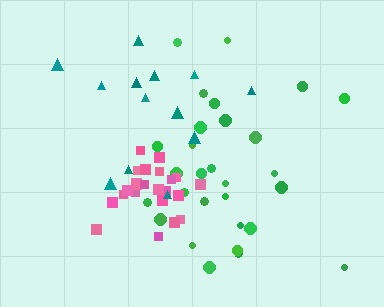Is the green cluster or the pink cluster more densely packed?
Pink.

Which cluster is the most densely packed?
Pink.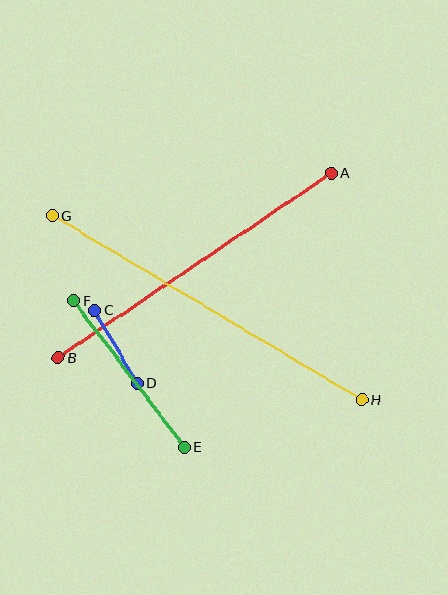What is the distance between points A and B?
The distance is approximately 330 pixels.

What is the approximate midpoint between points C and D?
The midpoint is at approximately (116, 347) pixels.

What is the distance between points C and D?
The distance is approximately 85 pixels.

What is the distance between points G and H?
The distance is approximately 360 pixels.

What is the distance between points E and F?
The distance is approximately 184 pixels.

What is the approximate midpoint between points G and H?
The midpoint is at approximately (207, 308) pixels.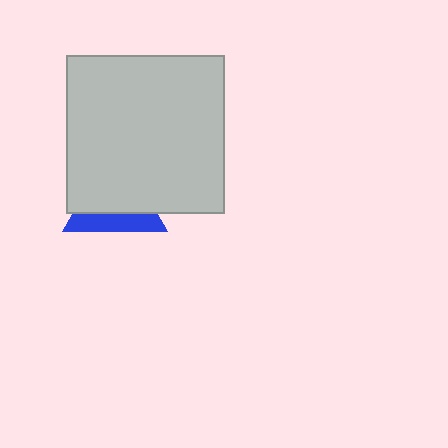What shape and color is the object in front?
The object in front is a light gray square.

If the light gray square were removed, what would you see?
You would see the complete blue triangle.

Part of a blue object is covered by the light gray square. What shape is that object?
It is a triangle.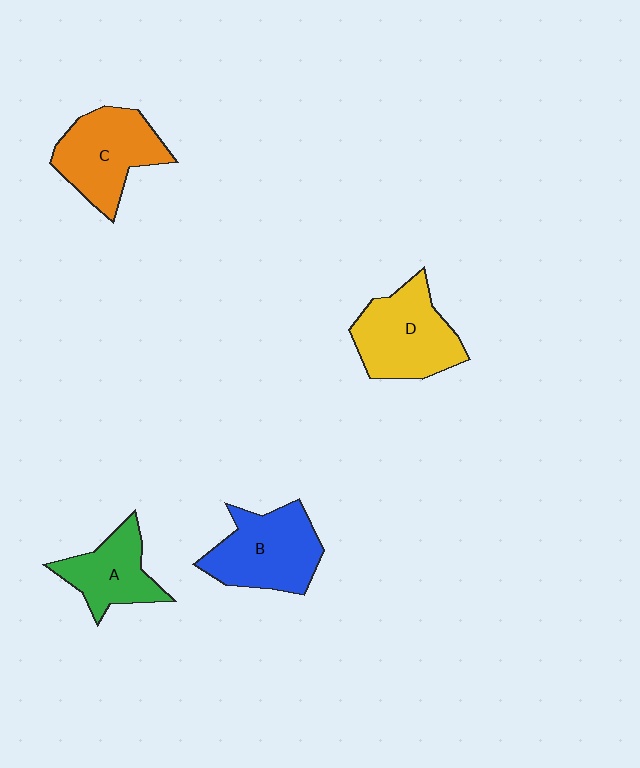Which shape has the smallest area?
Shape A (green).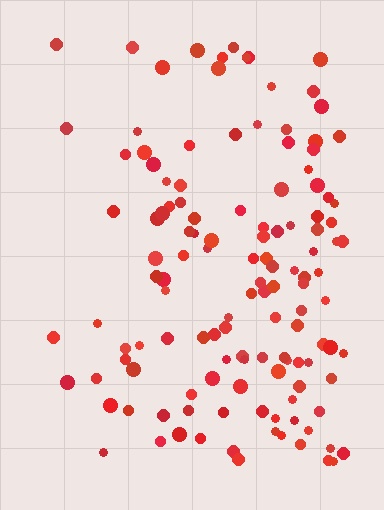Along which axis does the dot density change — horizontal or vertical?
Horizontal.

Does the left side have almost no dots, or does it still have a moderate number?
Still a moderate number, just noticeably fewer than the right.